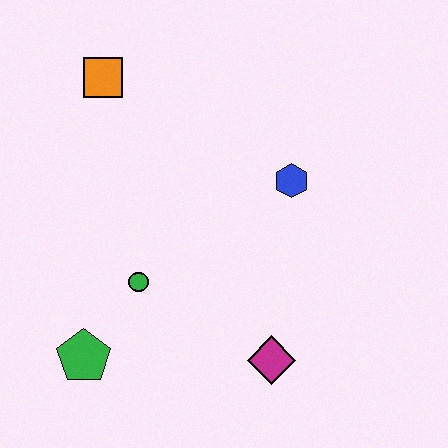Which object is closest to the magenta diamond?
The green circle is closest to the magenta diamond.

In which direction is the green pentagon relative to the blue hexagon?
The green pentagon is to the left of the blue hexagon.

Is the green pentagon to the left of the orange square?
Yes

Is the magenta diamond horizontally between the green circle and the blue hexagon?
Yes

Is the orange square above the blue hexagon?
Yes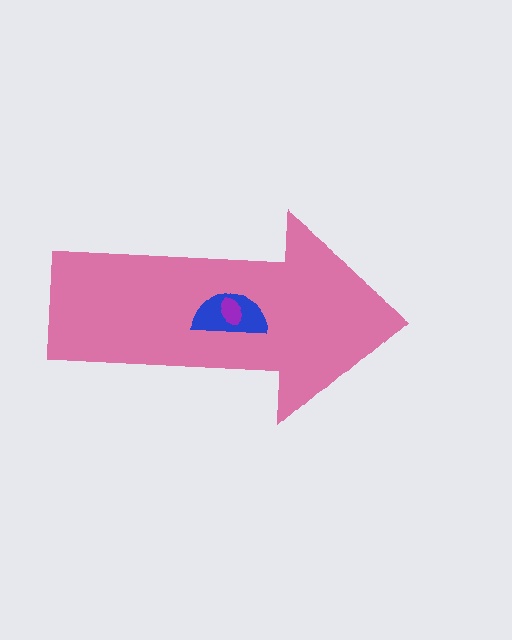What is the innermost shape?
The purple ellipse.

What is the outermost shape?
The pink arrow.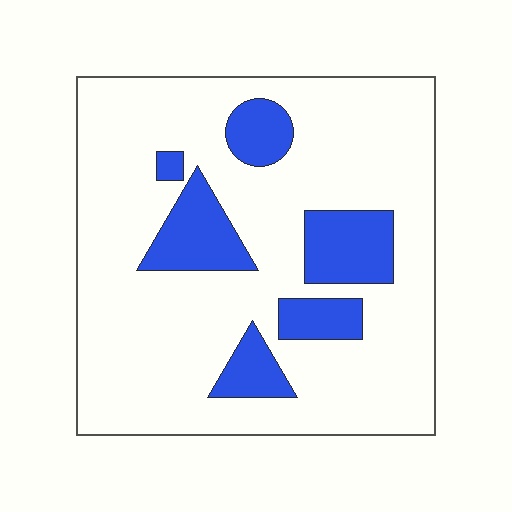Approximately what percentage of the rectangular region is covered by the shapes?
Approximately 20%.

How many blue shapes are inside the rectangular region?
6.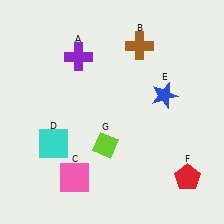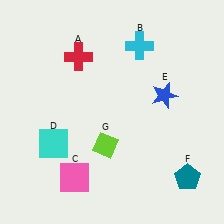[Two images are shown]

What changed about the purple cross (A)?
In Image 1, A is purple. In Image 2, it changed to red.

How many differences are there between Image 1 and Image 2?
There are 3 differences between the two images.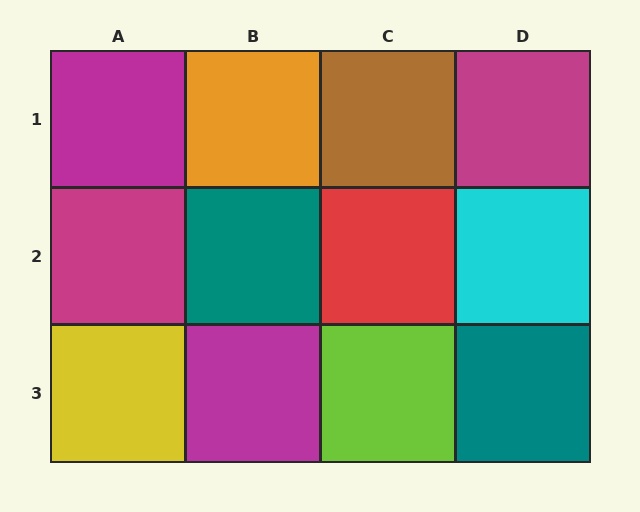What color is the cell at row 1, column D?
Magenta.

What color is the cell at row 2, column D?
Cyan.